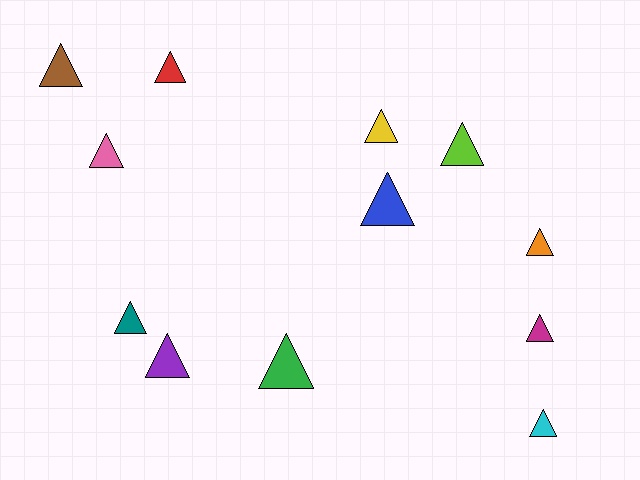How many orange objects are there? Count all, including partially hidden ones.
There is 1 orange object.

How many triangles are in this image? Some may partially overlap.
There are 12 triangles.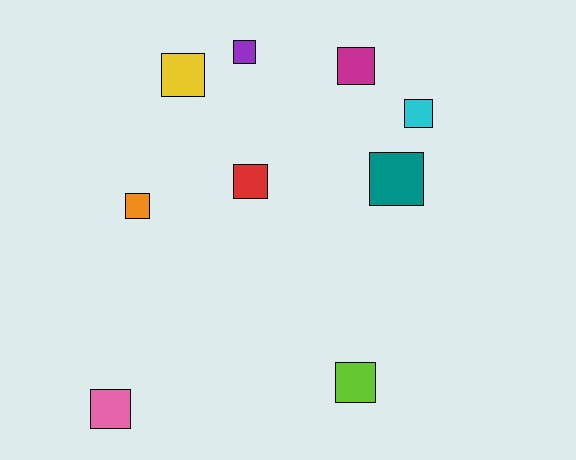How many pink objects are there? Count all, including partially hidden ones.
There is 1 pink object.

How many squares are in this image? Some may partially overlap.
There are 9 squares.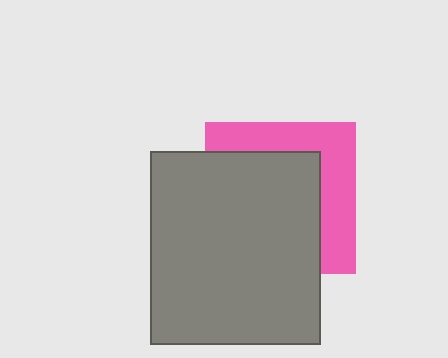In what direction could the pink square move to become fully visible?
The pink square could move toward the upper-right. That would shift it out from behind the gray rectangle entirely.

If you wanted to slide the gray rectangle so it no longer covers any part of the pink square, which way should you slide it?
Slide it toward the lower-left — that is the most direct way to separate the two shapes.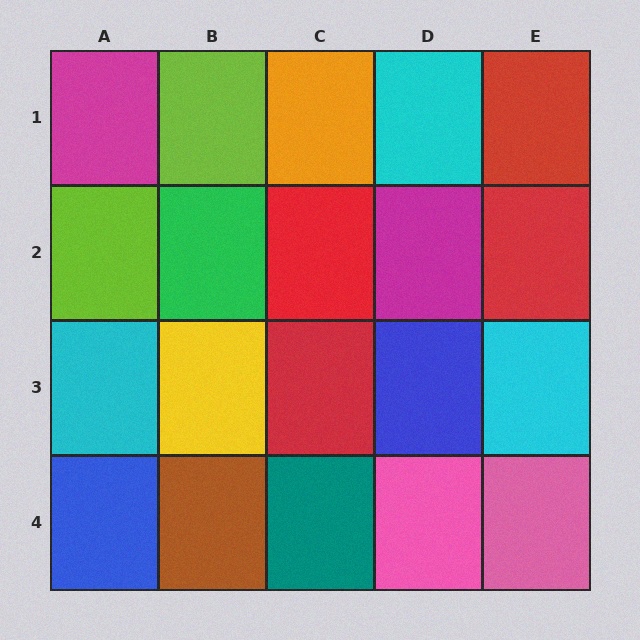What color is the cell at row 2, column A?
Lime.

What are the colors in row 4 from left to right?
Blue, brown, teal, pink, pink.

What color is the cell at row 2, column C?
Red.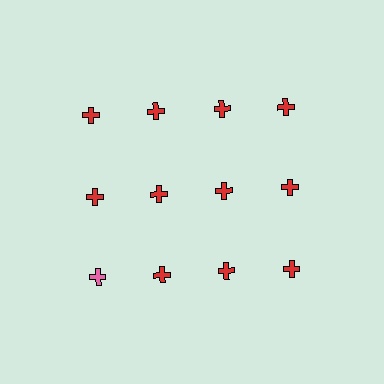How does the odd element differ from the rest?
It has a different color: pink instead of red.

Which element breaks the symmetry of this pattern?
The pink cross in the third row, leftmost column breaks the symmetry. All other shapes are red crosses.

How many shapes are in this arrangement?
There are 12 shapes arranged in a grid pattern.